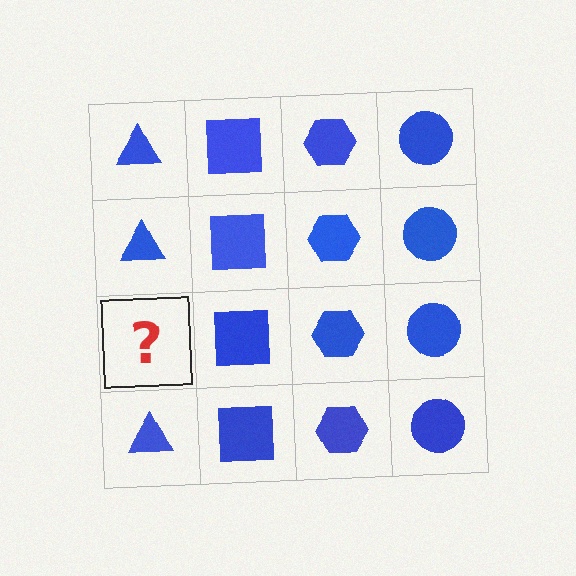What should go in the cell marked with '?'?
The missing cell should contain a blue triangle.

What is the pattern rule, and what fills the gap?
The rule is that each column has a consistent shape. The gap should be filled with a blue triangle.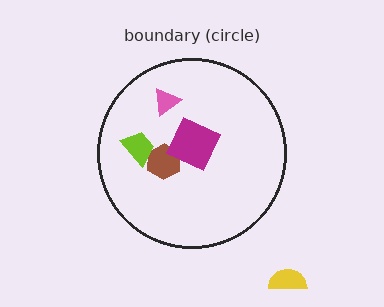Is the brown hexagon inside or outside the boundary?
Inside.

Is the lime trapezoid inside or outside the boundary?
Inside.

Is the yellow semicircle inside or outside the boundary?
Outside.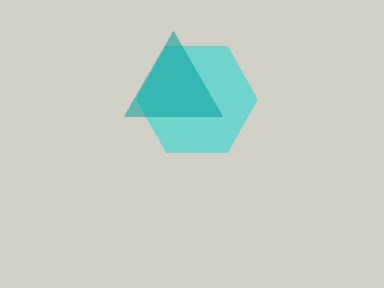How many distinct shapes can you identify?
There are 2 distinct shapes: a cyan hexagon, a teal triangle.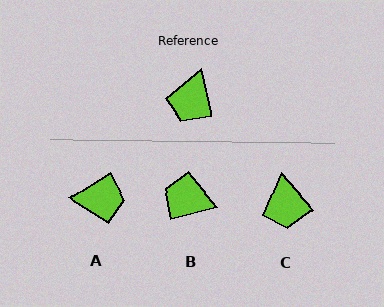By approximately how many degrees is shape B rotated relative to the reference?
Approximately 89 degrees clockwise.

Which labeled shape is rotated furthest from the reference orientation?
A, about 109 degrees away.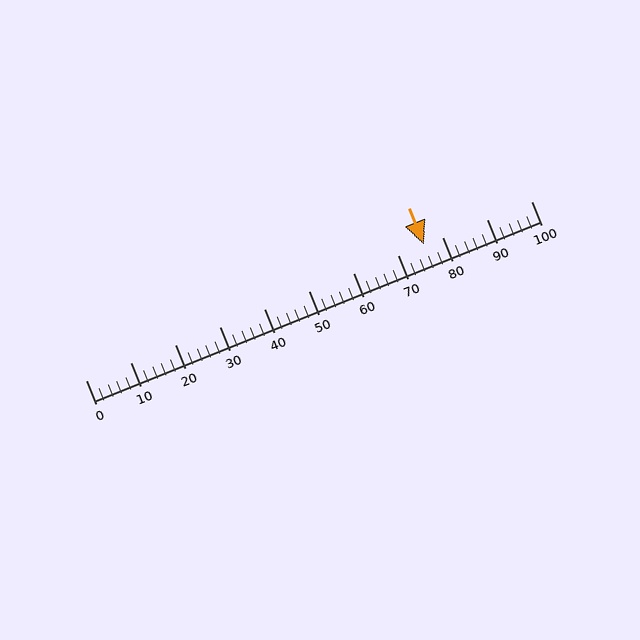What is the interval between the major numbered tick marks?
The major tick marks are spaced 10 units apart.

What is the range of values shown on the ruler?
The ruler shows values from 0 to 100.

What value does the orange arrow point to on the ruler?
The orange arrow points to approximately 76.